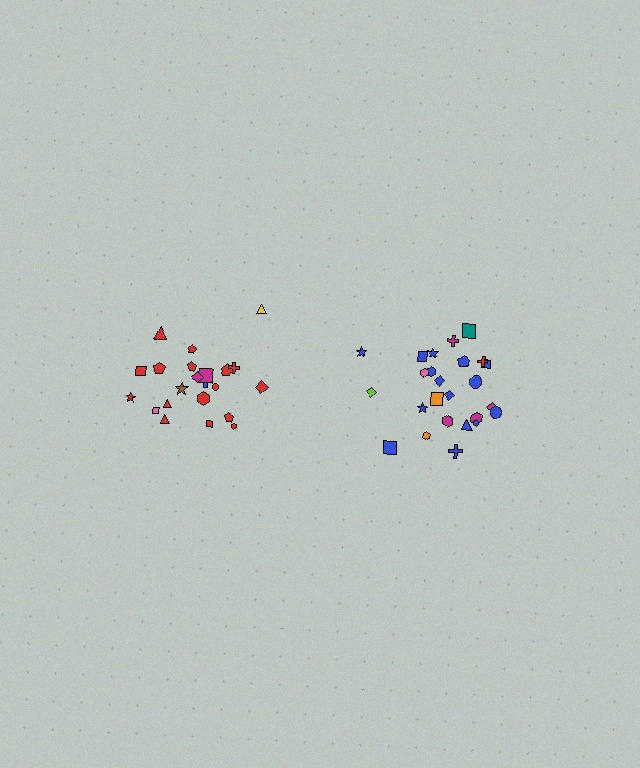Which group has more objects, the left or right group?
The right group.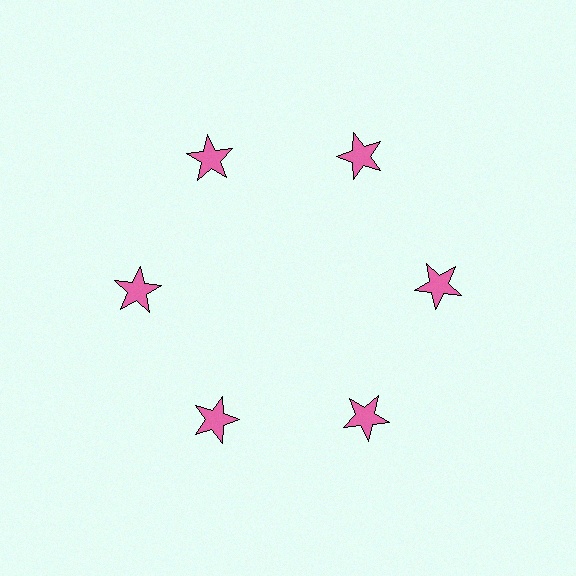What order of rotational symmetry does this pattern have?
This pattern has 6-fold rotational symmetry.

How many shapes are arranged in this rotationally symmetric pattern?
There are 6 shapes, arranged in 6 groups of 1.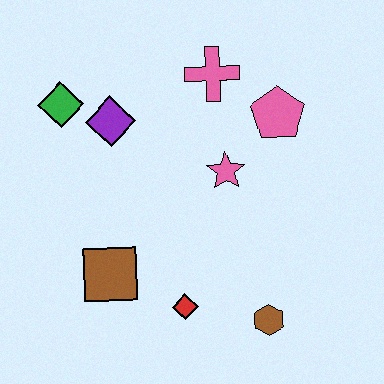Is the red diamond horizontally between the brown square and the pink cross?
Yes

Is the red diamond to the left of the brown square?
No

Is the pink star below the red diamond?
No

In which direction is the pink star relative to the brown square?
The pink star is to the right of the brown square.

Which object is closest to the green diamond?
The purple diamond is closest to the green diamond.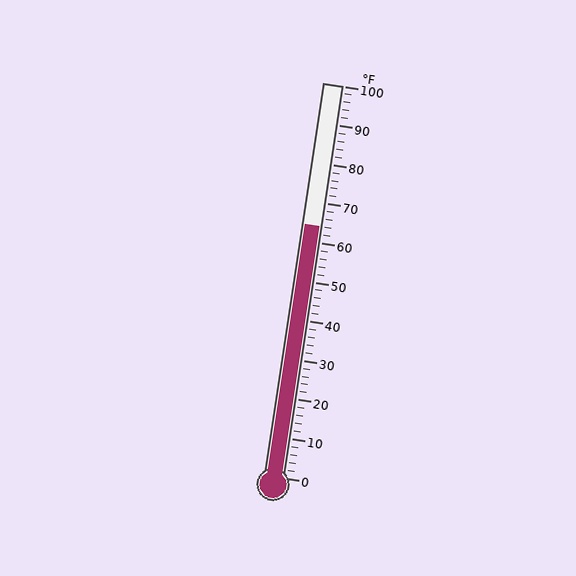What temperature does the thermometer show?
The thermometer shows approximately 64°F.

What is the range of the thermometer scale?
The thermometer scale ranges from 0°F to 100°F.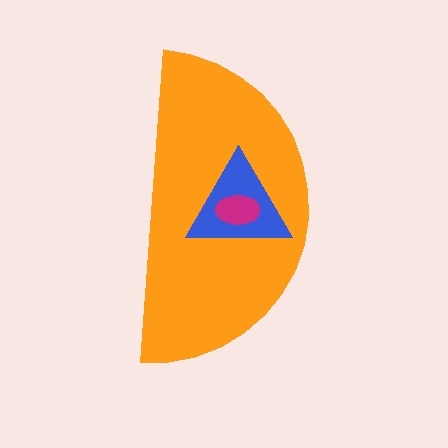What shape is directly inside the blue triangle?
The magenta ellipse.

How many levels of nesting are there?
3.